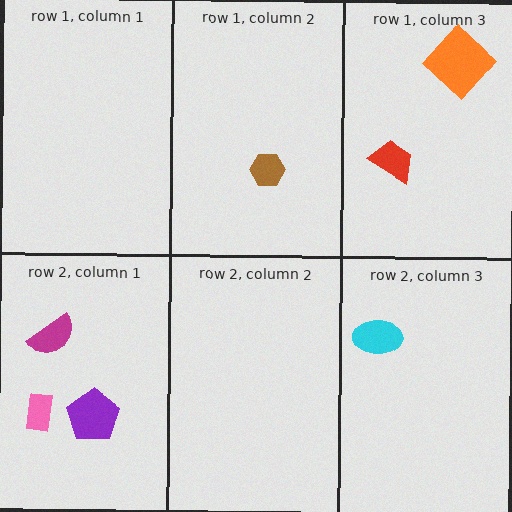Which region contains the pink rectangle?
The row 2, column 1 region.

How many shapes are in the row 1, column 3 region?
2.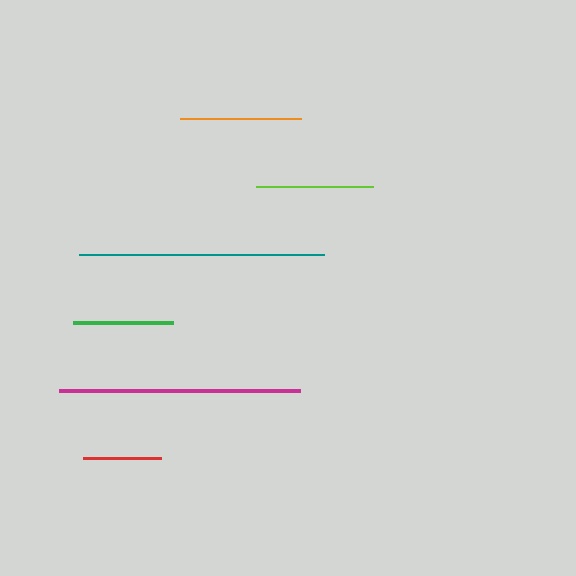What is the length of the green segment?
The green segment is approximately 100 pixels long.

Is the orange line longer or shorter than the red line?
The orange line is longer than the red line.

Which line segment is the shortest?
The red line is the shortest at approximately 78 pixels.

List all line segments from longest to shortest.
From longest to shortest: teal, magenta, orange, lime, green, red.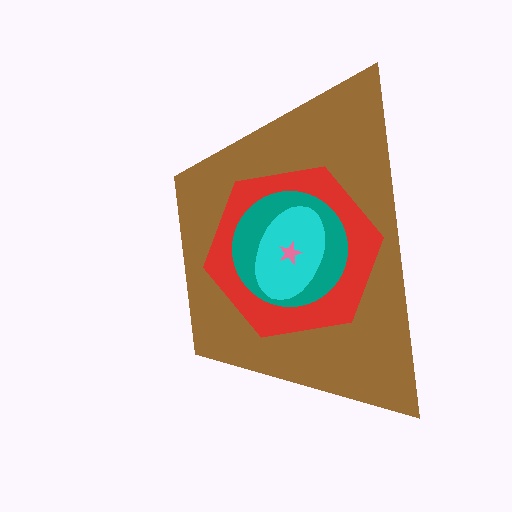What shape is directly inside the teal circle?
The cyan ellipse.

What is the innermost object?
The pink star.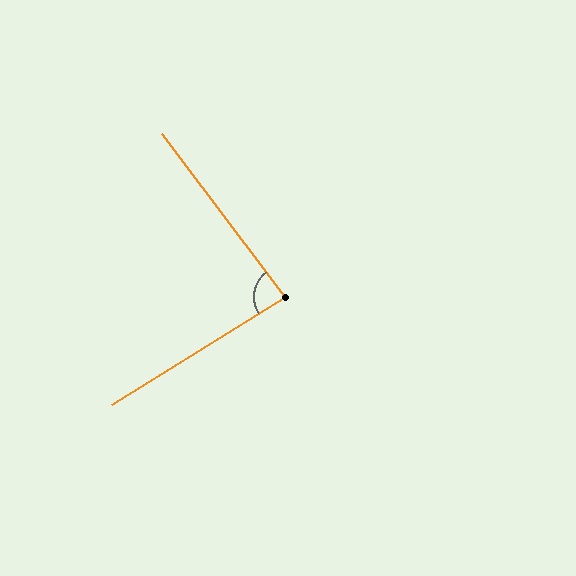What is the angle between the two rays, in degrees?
Approximately 85 degrees.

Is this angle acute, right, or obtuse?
It is acute.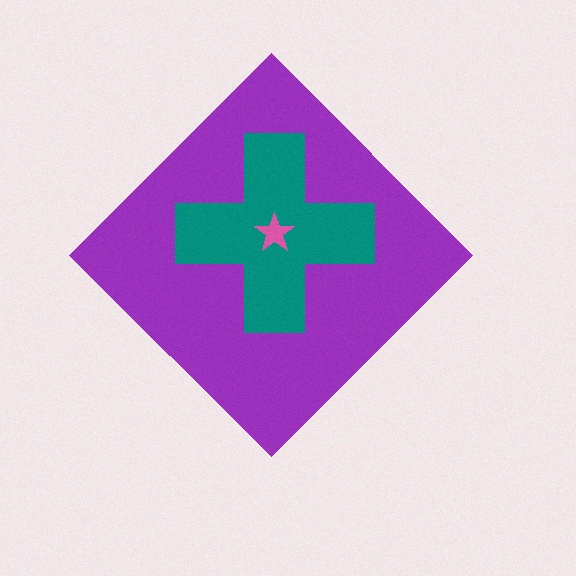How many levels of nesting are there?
3.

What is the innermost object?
The pink star.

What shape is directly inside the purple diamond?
The teal cross.